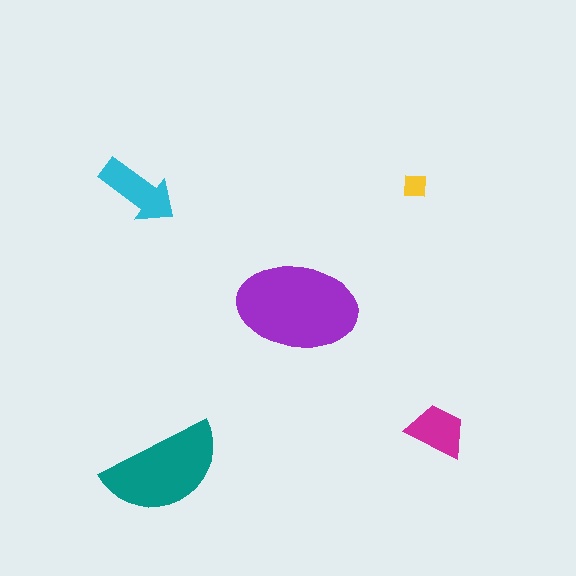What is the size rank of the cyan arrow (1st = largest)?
3rd.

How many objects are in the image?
There are 5 objects in the image.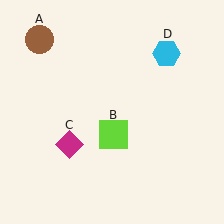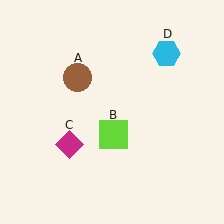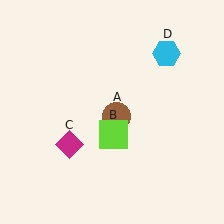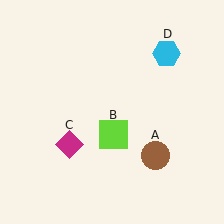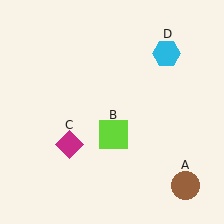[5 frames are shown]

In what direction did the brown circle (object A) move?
The brown circle (object A) moved down and to the right.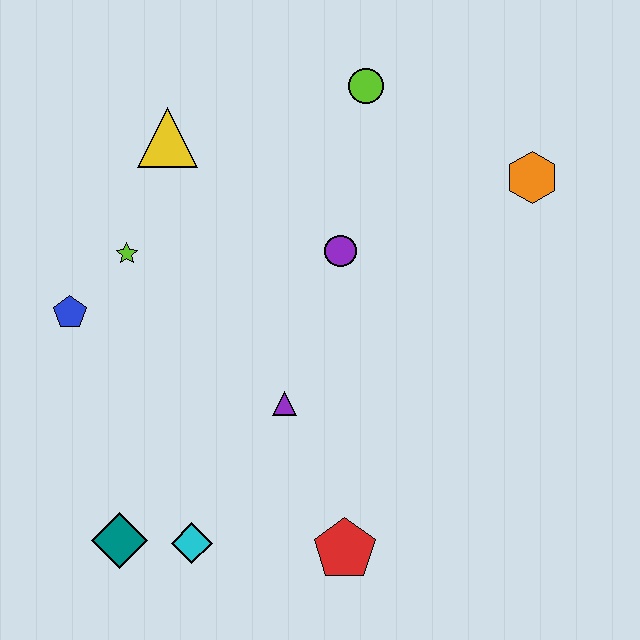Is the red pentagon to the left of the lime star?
No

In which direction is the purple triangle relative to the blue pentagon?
The purple triangle is to the right of the blue pentagon.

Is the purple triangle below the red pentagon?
No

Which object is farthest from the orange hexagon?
The teal diamond is farthest from the orange hexagon.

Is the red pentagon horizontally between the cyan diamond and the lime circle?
Yes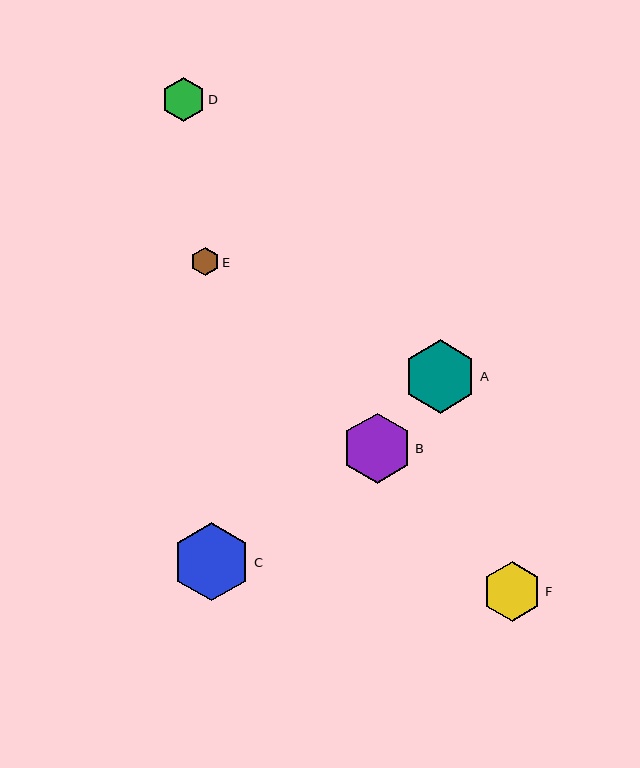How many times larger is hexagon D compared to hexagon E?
Hexagon D is approximately 1.6 times the size of hexagon E.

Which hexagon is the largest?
Hexagon C is the largest with a size of approximately 78 pixels.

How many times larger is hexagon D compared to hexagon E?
Hexagon D is approximately 1.6 times the size of hexagon E.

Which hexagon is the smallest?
Hexagon E is the smallest with a size of approximately 28 pixels.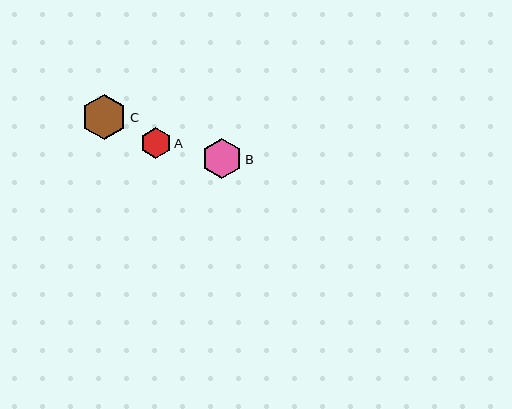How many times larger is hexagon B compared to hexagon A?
Hexagon B is approximately 1.3 times the size of hexagon A.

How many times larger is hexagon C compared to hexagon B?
Hexagon C is approximately 1.1 times the size of hexagon B.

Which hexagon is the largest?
Hexagon C is the largest with a size of approximately 45 pixels.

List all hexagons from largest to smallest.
From largest to smallest: C, B, A.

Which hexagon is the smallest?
Hexagon A is the smallest with a size of approximately 31 pixels.